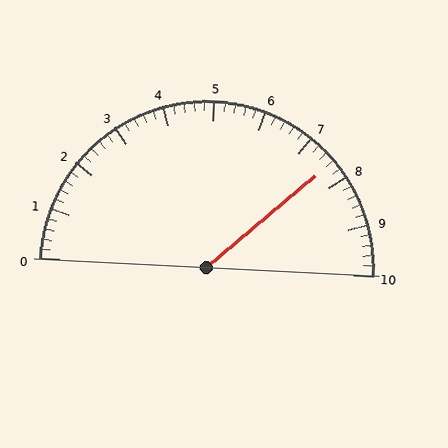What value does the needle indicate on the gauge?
The needle indicates approximately 7.6.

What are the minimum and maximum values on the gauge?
The gauge ranges from 0 to 10.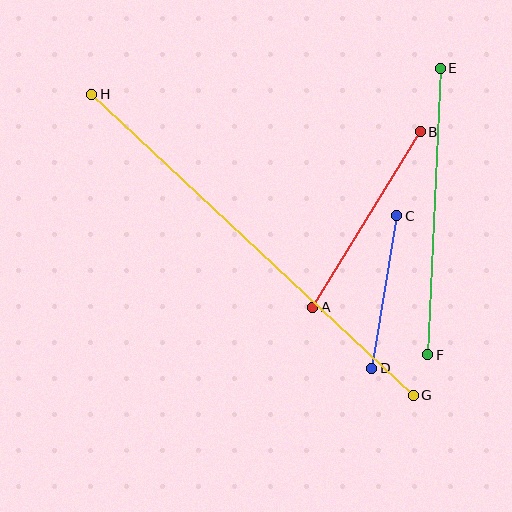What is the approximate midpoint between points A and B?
The midpoint is at approximately (367, 220) pixels.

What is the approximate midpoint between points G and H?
The midpoint is at approximately (253, 245) pixels.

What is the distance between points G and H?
The distance is approximately 440 pixels.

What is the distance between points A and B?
The distance is approximately 205 pixels.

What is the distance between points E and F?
The distance is approximately 287 pixels.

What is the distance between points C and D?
The distance is approximately 155 pixels.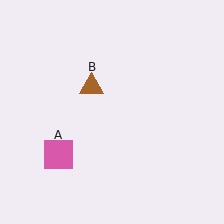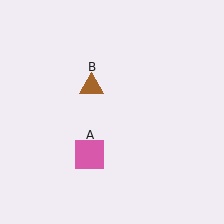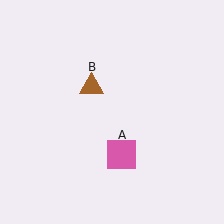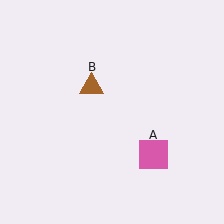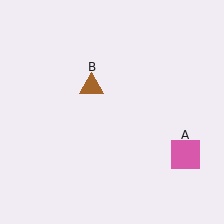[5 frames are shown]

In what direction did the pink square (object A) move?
The pink square (object A) moved right.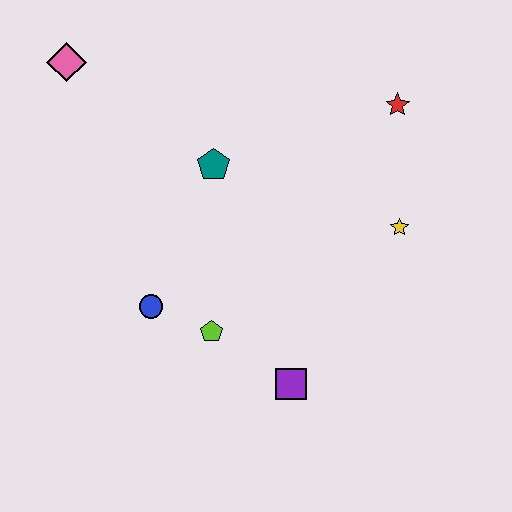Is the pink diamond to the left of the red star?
Yes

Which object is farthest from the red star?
The pink diamond is farthest from the red star.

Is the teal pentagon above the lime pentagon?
Yes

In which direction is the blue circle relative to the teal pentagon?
The blue circle is below the teal pentagon.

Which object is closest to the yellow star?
The red star is closest to the yellow star.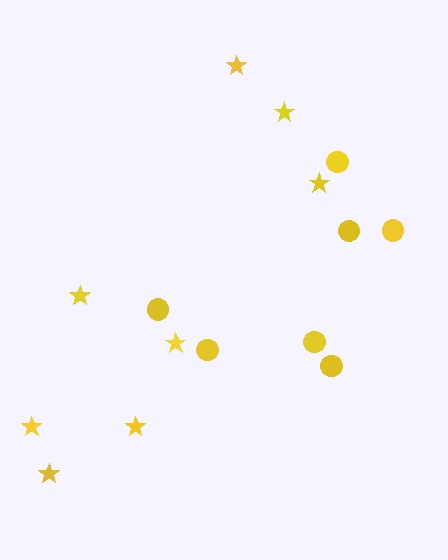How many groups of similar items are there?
There are 2 groups: one group of circles (7) and one group of stars (8).